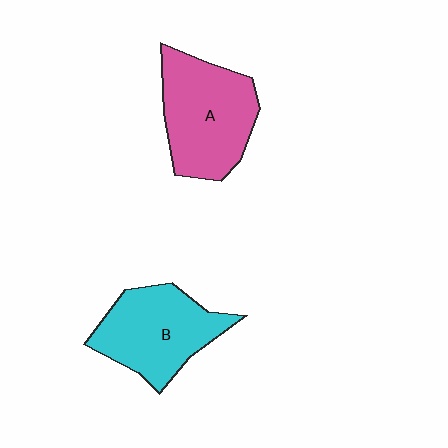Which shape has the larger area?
Shape A (pink).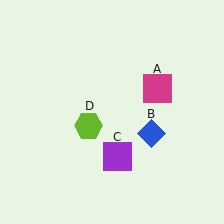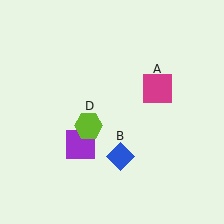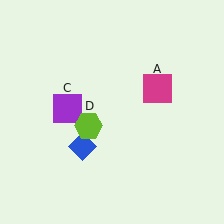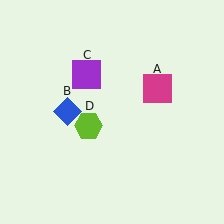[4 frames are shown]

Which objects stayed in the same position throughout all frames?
Magenta square (object A) and lime hexagon (object D) remained stationary.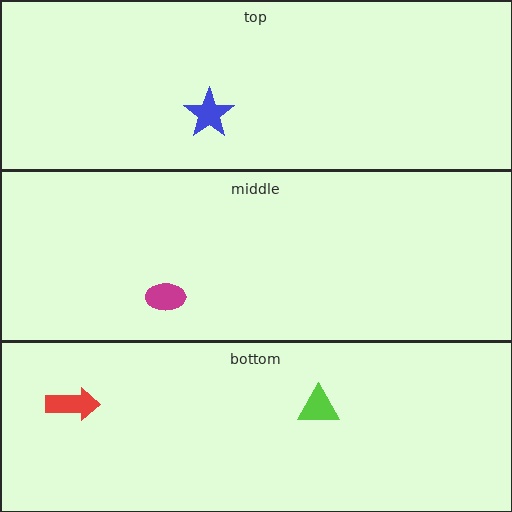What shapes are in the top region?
The blue star.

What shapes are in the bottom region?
The red arrow, the lime triangle.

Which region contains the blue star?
The top region.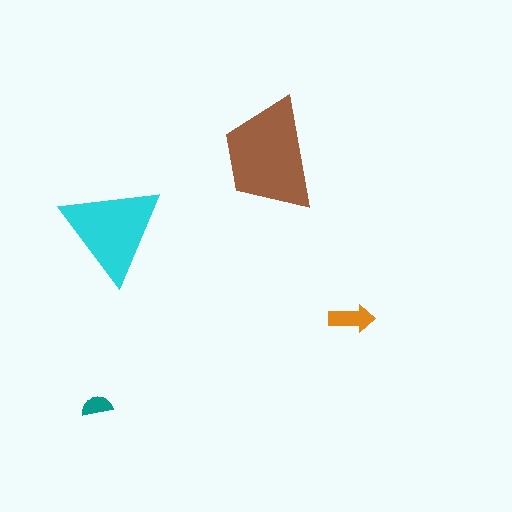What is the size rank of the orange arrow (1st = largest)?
3rd.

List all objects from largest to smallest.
The brown trapezoid, the cyan triangle, the orange arrow, the teal semicircle.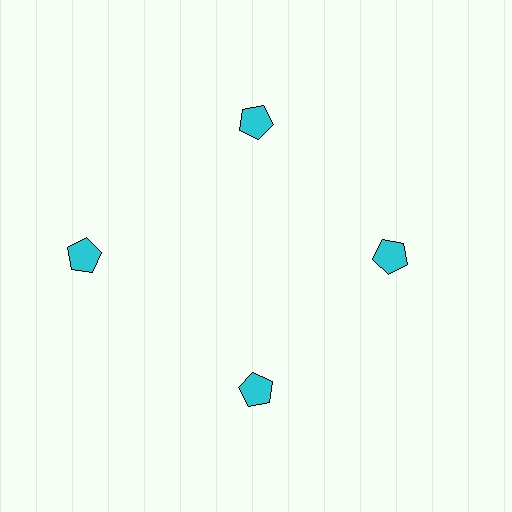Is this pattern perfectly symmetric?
No. The 4 cyan pentagons are arranged in a ring, but one element near the 9 o'clock position is pushed outward from the center, breaking the 4-fold rotational symmetry.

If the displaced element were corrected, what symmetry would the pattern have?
It would have 4-fold rotational symmetry — the pattern would map onto itself every 90 degrees.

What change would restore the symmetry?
The symmetry would be restored by moving it inward, back onto the ring so that all 4 pentagons sit at equal angles and equal distance from the center.